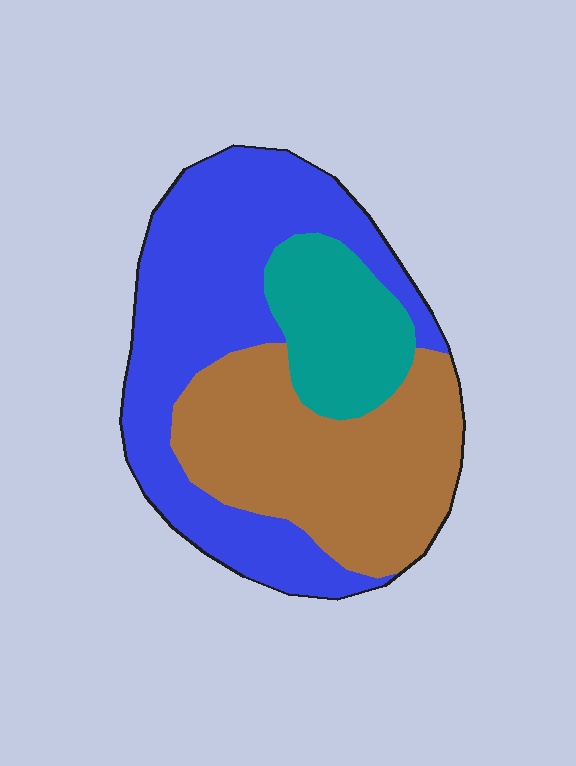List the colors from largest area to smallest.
From largest to smallest: blue, brown, teal.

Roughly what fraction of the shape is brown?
Brown takes up about three eighths (3/8) of the shape.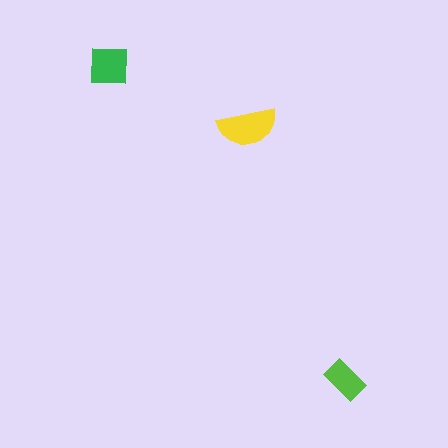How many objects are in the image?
There are 3 objects in the image.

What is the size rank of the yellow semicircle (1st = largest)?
1st.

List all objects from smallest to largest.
The lime rectangle, the green square, the yellow semicircle.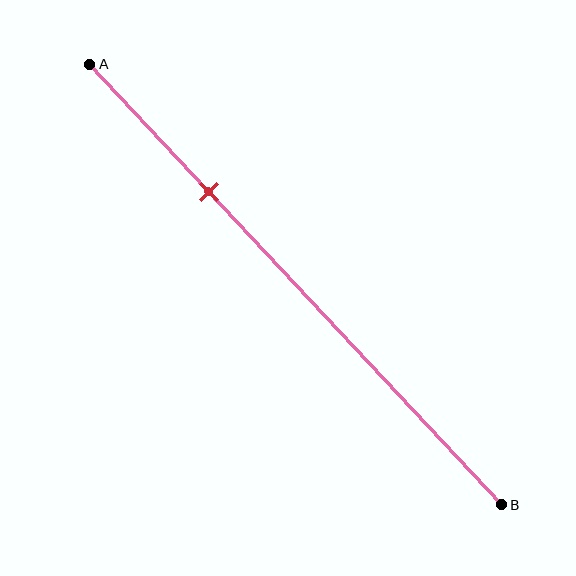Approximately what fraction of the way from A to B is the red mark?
The red mark is approximately 30% of the way from A to B.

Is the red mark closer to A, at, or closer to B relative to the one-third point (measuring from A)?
The red mark is closer to point A than the one-third point of segment AB.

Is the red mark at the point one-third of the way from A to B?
No, the mark is at about 30% from A, not at the 33% one-third point.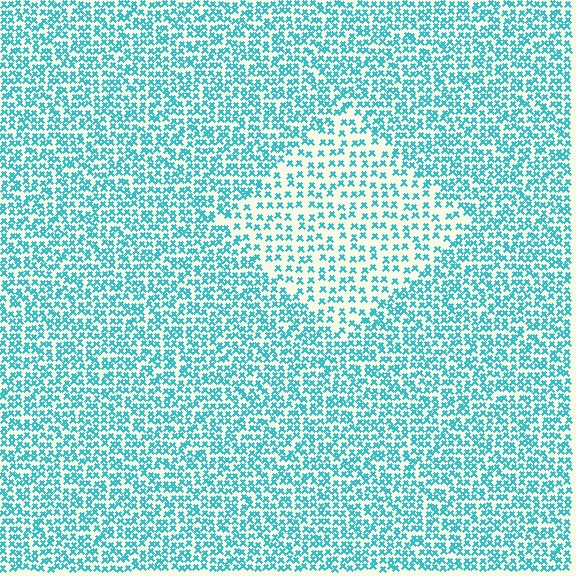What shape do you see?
I see a diamond.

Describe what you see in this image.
The image contains small cyan elements arranged at two different densities. A diamond-shaped region is visible where the elements are less densely packed than the surrounding area.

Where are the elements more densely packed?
The elements are more densely packed outside the diamond boundary.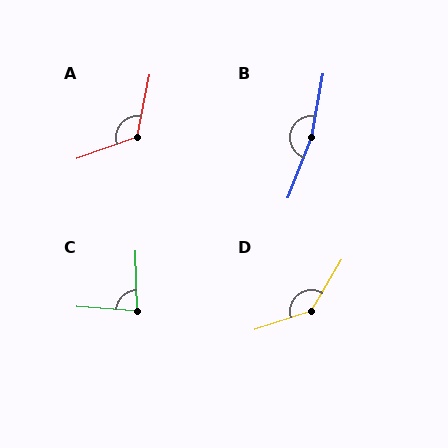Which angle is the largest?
B, at approximately 169 degrees.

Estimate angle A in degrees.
Approximately 121 degrees.